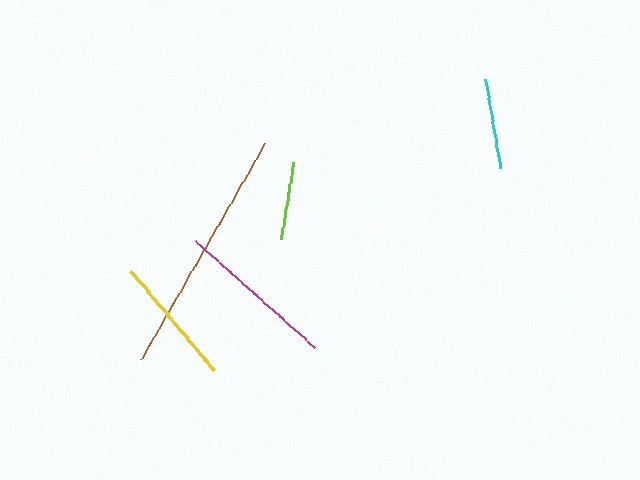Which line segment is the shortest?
The lime line is the shortest at approximately 79 pixels.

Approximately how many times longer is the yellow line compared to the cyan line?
The yellow line is approximately 1.4 times the length of the cyan line.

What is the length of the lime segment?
The lime segment is approximately 79 pixels long.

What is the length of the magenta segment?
The magenta segment is approximately 161 pixels long.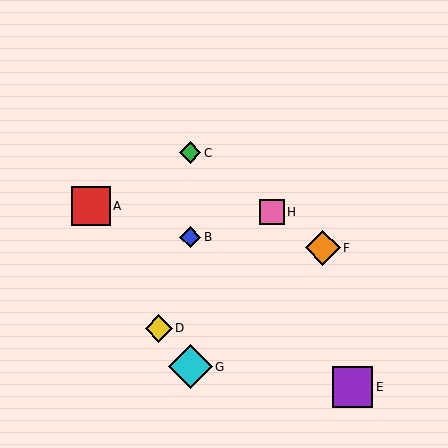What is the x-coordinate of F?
Object F is at x≈323.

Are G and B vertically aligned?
Yes, both are at x≈190.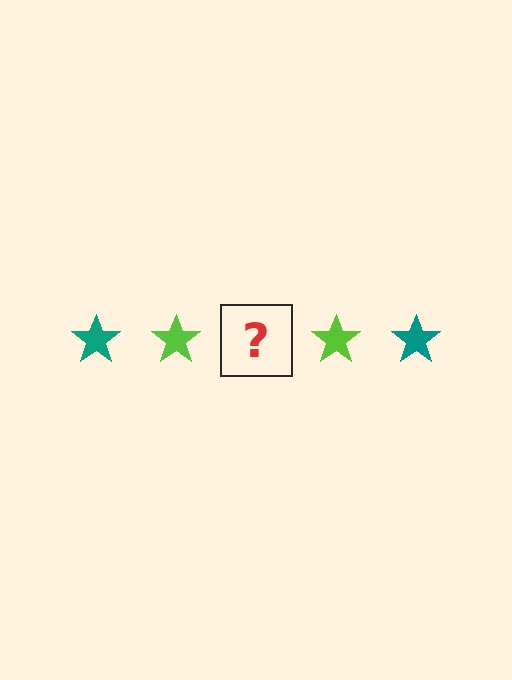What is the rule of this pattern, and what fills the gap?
The rule is that the pattern cycles through teal, lime stars. The gap should be filled with a teal star.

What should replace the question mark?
The question mark should be replaced with a teal star.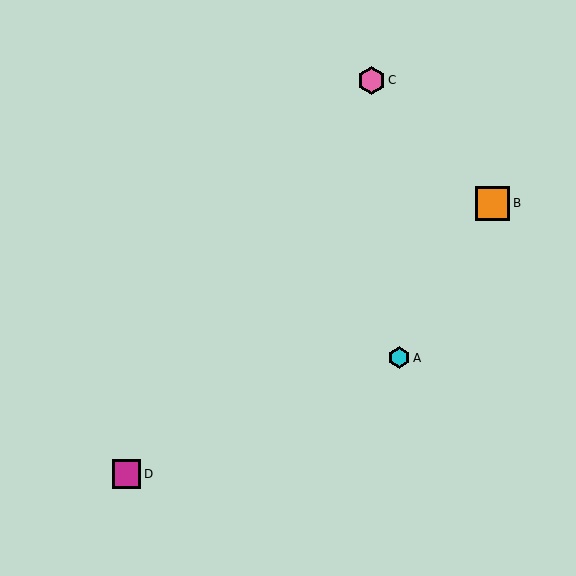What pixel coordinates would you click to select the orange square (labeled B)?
Click at (493, 203) to select the orange square B.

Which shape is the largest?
The orange square (labeled B) is the largest.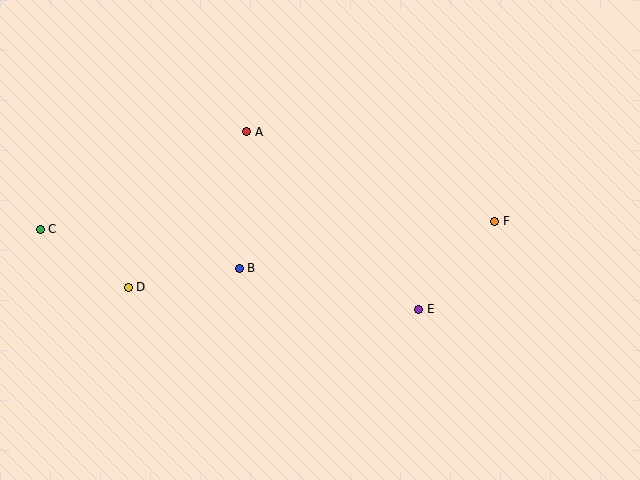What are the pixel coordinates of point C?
Point C is at (40, 229).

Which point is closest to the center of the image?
Point B at (239, 268) is closest to the center.